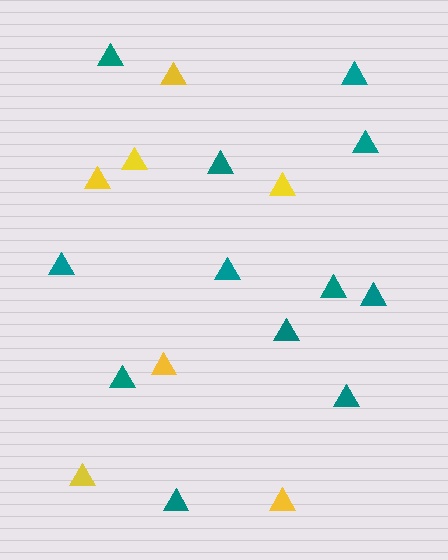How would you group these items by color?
There are 2 groups: one group of teal triangles (12) and one group of yellow triangles (7).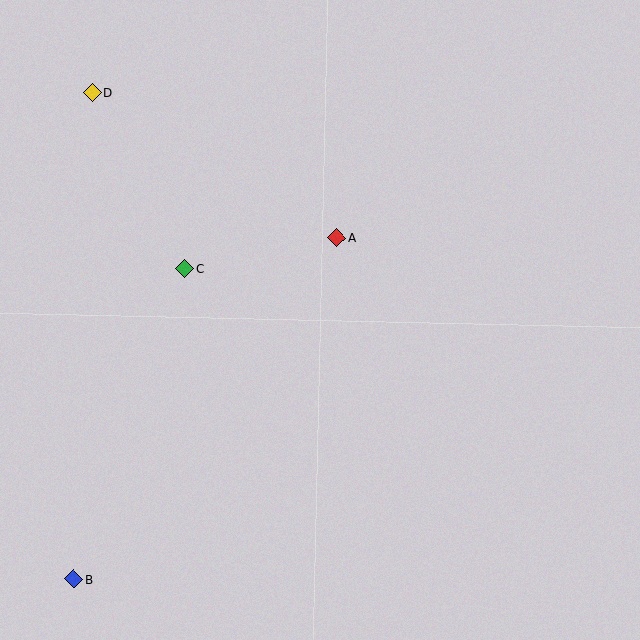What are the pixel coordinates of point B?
Point B is at (74, 579).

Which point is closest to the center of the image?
Point A at (337, 238) is closest to the center.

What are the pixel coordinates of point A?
Point A is at (337, 238).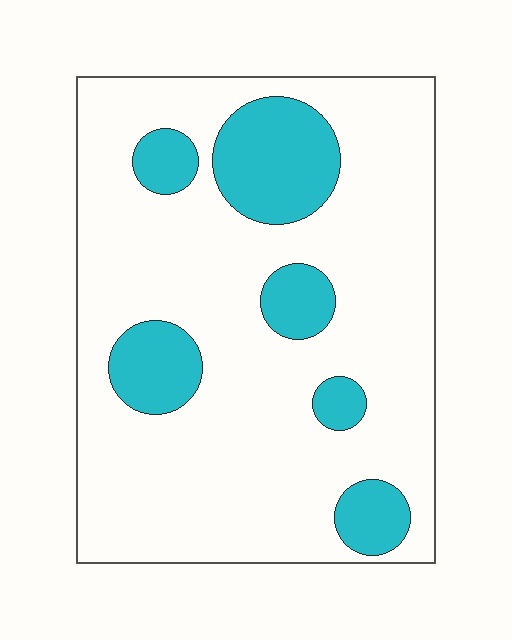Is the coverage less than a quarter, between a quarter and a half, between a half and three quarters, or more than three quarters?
Less than a quarter.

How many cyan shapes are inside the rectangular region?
6.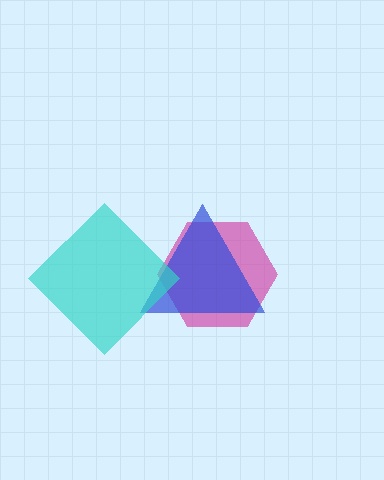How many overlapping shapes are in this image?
There are 3 overlapping shapes in the image.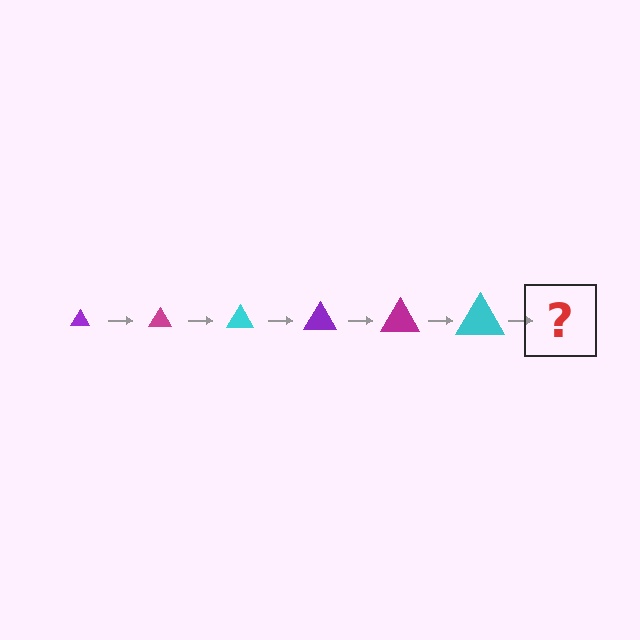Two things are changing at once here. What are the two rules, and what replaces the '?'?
The two rules are that the triangle grows larger each step and the color cycles through purple, magenta, and cyan. The '?' should be a purple triangle, larger than the previous one.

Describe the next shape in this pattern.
It should be a purple triangle, larger than the previous one.